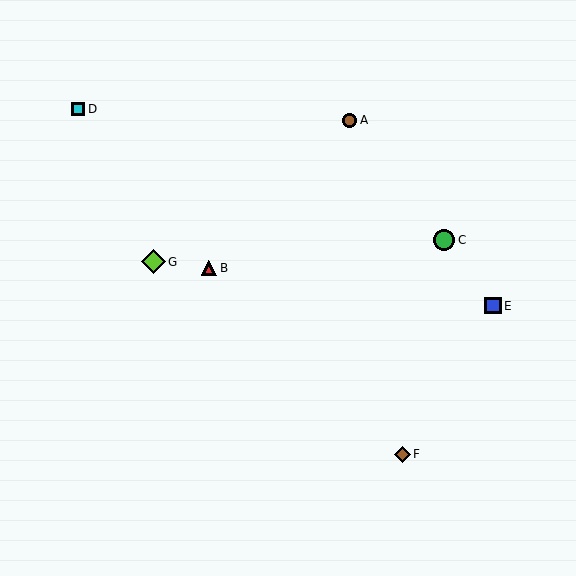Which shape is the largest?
The lime diamond (labeled G) is the largest.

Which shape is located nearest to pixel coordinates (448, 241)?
The green circle (labeled C) at (444, 240) is nearest to that location.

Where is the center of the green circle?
The center of the green circle is at (444, 240).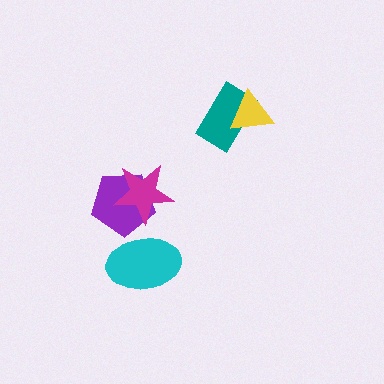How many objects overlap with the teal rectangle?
1 object overlaps with the teal rectangle.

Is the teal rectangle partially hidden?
Yes, it is partially covered by another shape.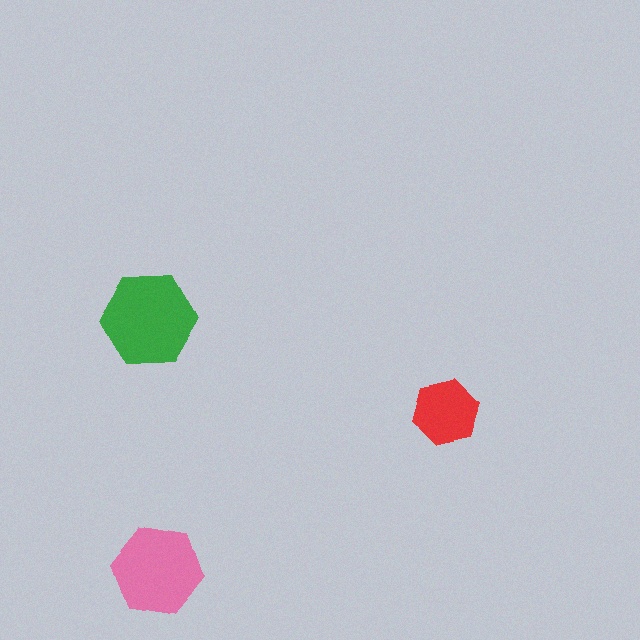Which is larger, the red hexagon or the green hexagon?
The green one.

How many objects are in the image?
There are 3 objects in the image.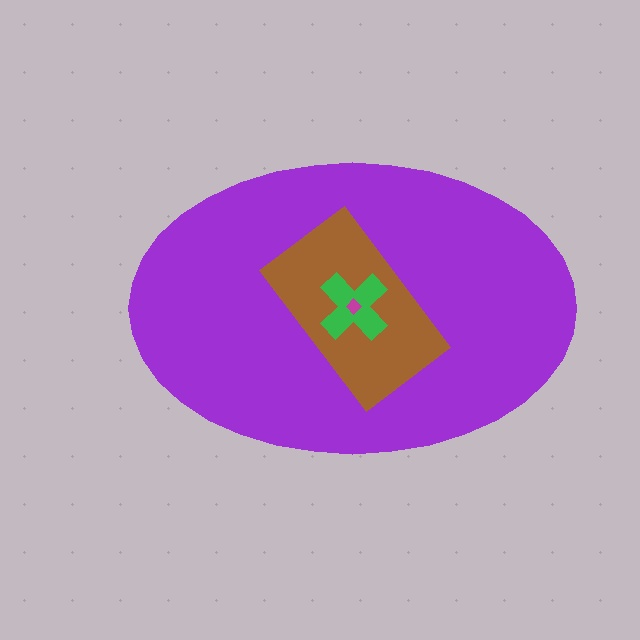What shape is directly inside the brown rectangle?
The green cross.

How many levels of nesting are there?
4.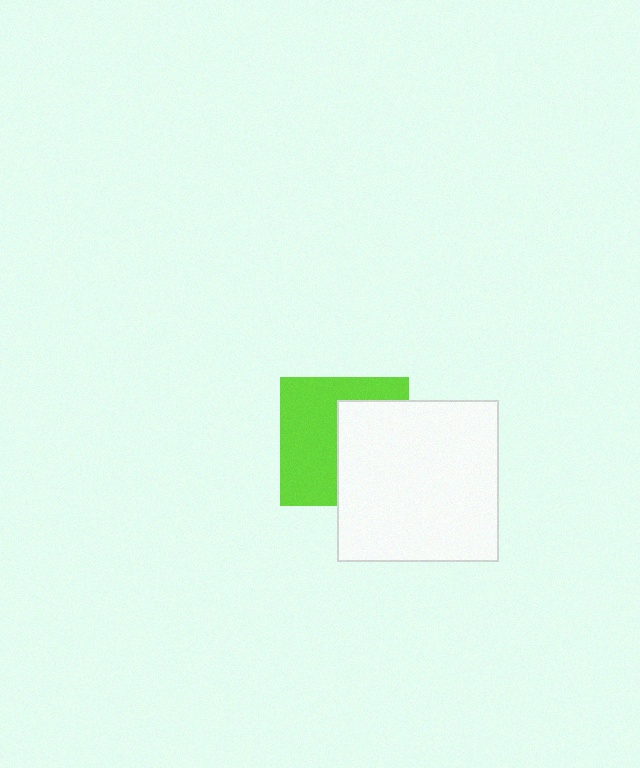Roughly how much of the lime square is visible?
About half of it is visible (roughly 54%).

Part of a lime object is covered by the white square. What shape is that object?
It is a square.